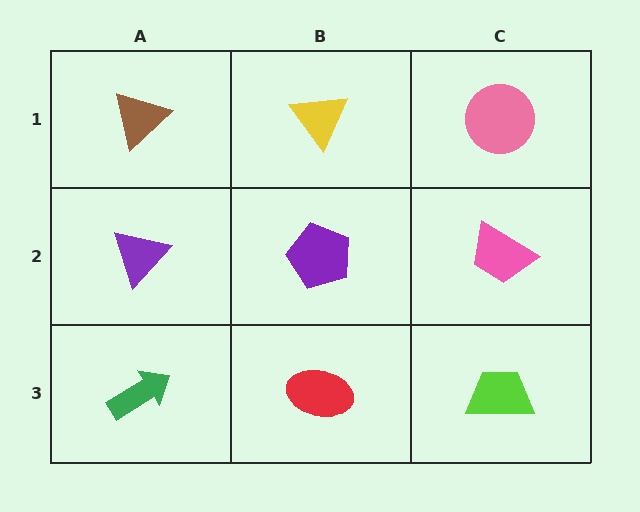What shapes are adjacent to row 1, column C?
A pink trapezoid (row 2, column C), a yellow triangle (row 1, column B).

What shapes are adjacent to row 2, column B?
A yellow triangle (row 1, column B), a red ellipse (row 3, column B), a purple triangle (row 2, column A), a pink trapezoid (row 2, column C).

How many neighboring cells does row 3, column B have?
3.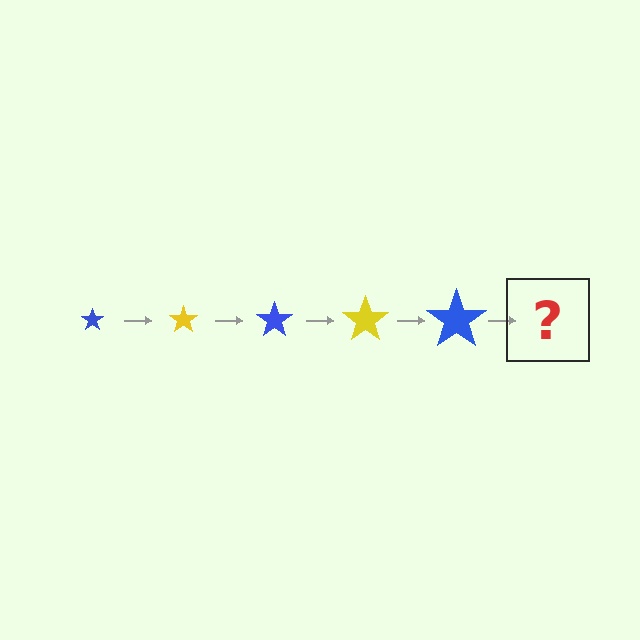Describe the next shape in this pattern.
It should be a yellow star, larger than the previous one.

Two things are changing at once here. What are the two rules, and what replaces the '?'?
The two rules are that the star grows larger each step and the color cycles through blue and yellow. The '?' should be a yellow star, larger than the previous one.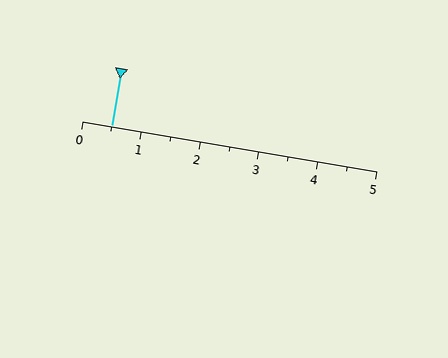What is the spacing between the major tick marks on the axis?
The major ticks are spaced 1 apart.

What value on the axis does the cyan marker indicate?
The marker indicates approximately 0.5.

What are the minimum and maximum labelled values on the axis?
The axis runs from 0 to 5.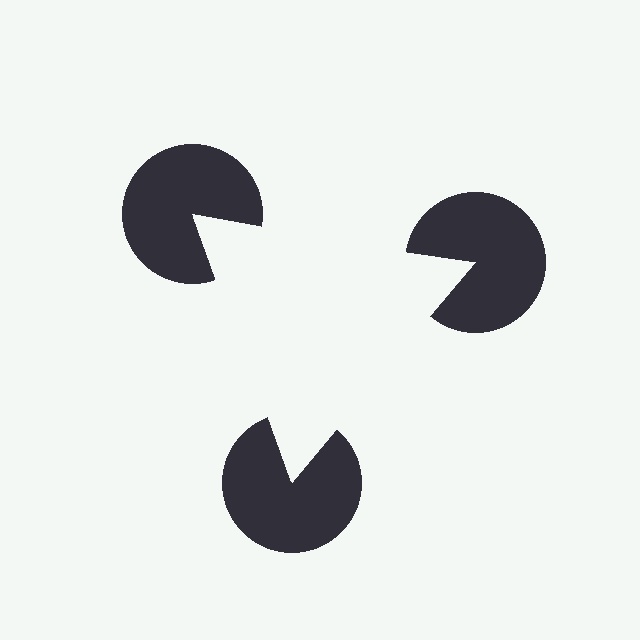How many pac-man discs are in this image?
There are 3 — one at each vertex of the illusory triangle.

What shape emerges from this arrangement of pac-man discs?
An illusory triangle — its edges are inferred from the aligned wedge cuts in the pac-man discs, not physically drawn.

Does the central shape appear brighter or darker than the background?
It typically appears slightly brighter than the background, even though no actual brightness change is drawn.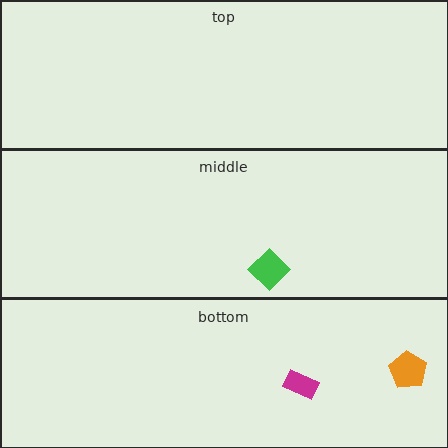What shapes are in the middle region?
The green diamond.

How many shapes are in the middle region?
1.